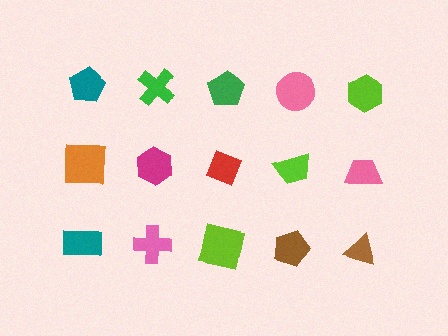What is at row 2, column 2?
A magenta hexagon.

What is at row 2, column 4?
A lime trapezoid.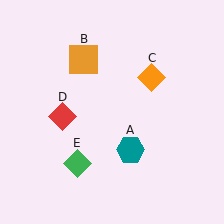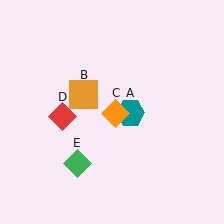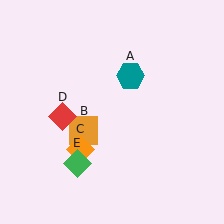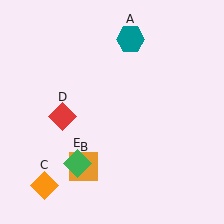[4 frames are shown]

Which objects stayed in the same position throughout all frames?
Red diamond (object D) and green diamond (object E) remained stationary.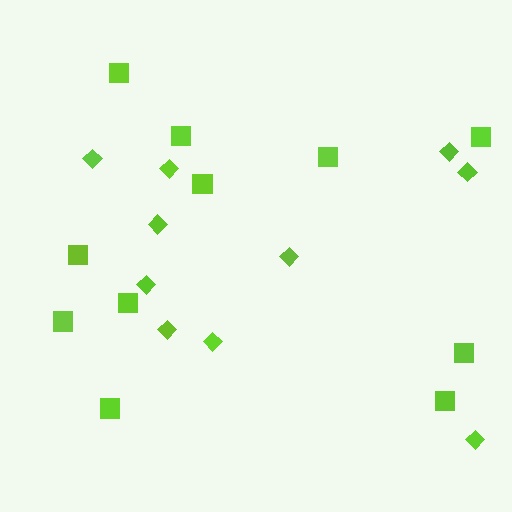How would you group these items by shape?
There are 2 groups: one group of squares (11) and one group of diamonds (10).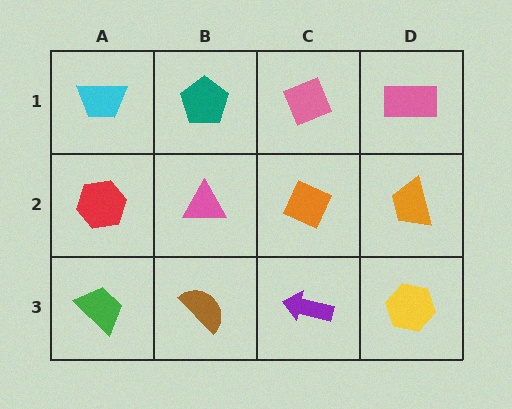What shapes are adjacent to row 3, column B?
A pink triangle (row 2, column B), a green trapezoid (row 3, column A), a purple arrow (row 3, column C).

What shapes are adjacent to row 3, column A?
A red hexagon (row 2, column A), a brown semicircle (row 3, column B).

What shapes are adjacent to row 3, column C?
An orange diamond (row 2, column C), a brown semicircle (row 3, column B), a yellow hexagon (row 3, column D).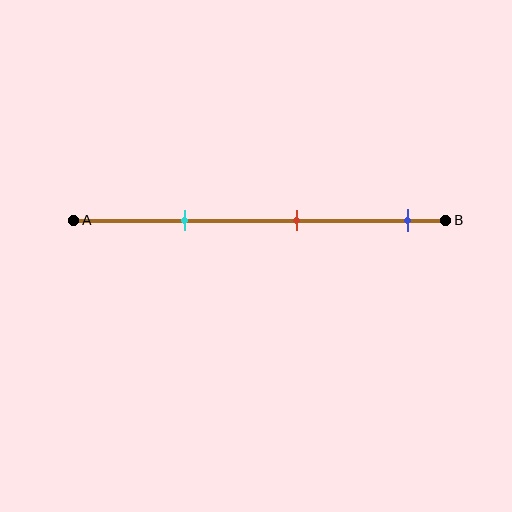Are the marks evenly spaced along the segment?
Yes, the marks are approximately evenly spaced.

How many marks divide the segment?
There are 3 marks dividing the segment.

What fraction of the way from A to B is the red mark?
The red mark is approximately 60% (0.6) of the way from A to B.